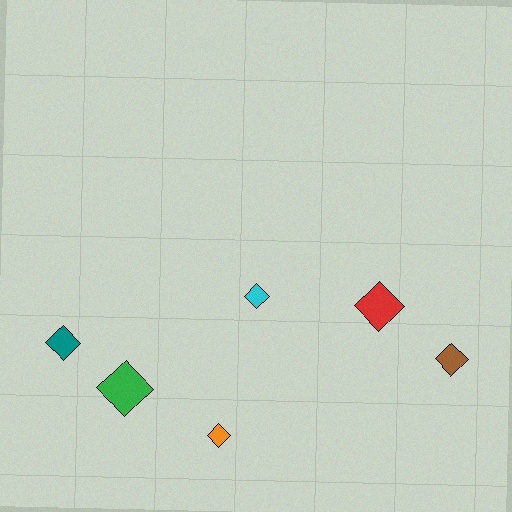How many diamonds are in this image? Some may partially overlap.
There are 6 diamonds.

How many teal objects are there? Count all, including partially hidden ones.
There is 1 teal object.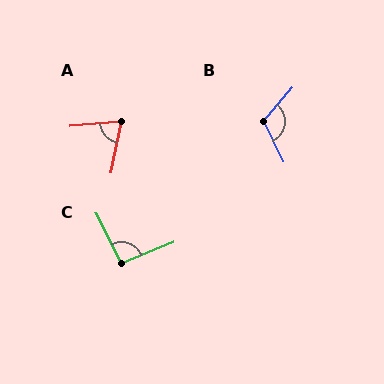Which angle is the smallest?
A, at approximately 74 degrees.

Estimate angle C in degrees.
Approximately 95 degrees.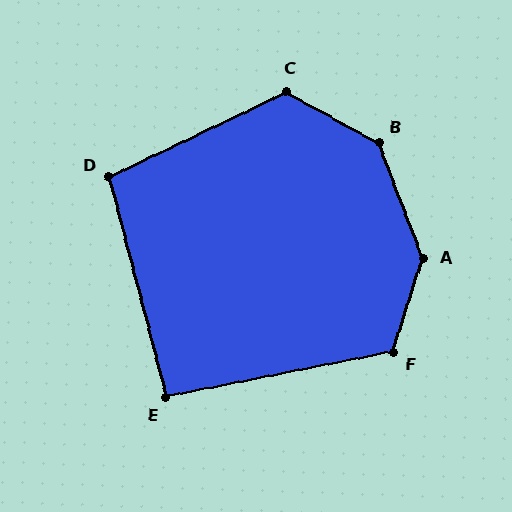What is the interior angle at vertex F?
Approximately 119 degrees (obtuse).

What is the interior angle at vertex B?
Approximately 140 degrees (obtuse).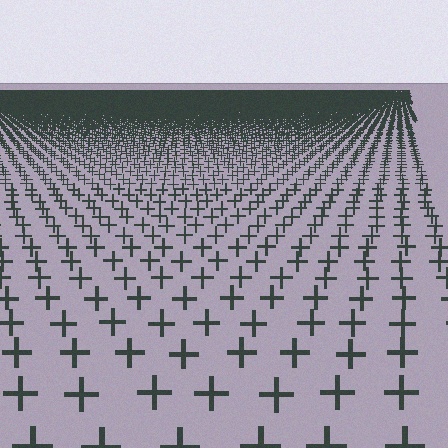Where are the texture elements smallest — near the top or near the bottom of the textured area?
Near the top.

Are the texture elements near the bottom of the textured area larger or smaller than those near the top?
Larger. Near the bottom, elements are closer to the viewer and appear at a bigger on-screen size.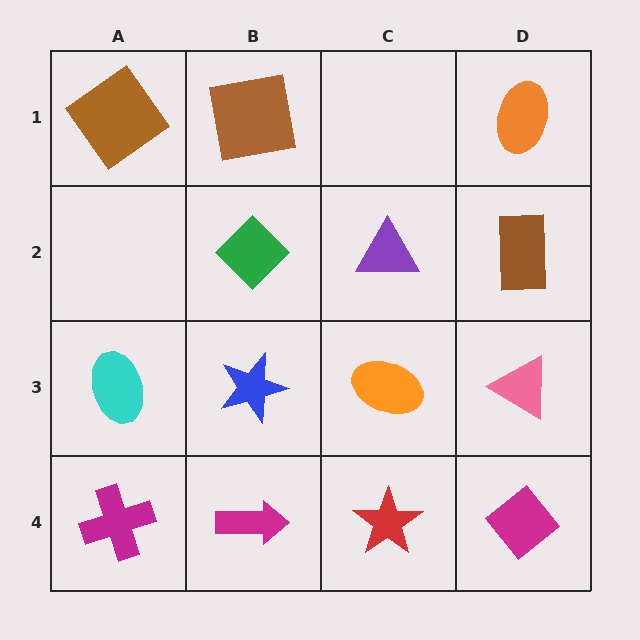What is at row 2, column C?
A purple triangle.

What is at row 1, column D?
An orange ellipse.